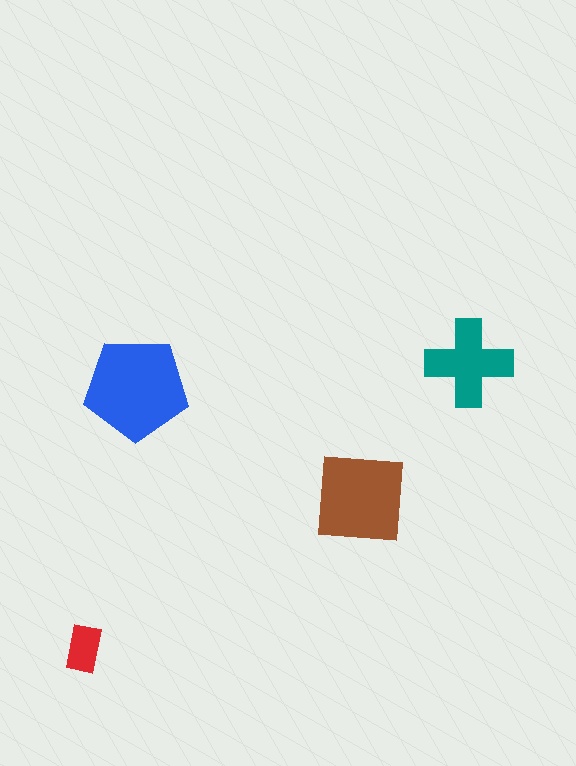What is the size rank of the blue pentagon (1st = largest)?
1st.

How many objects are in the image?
There are 4 objects in the image.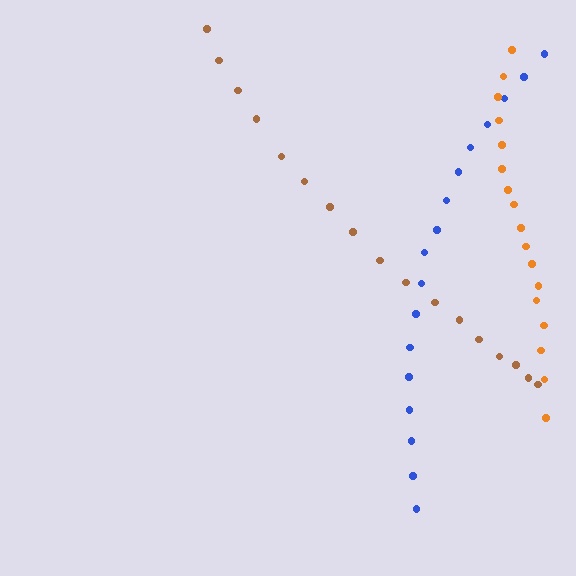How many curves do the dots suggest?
There are 3 distinct paths.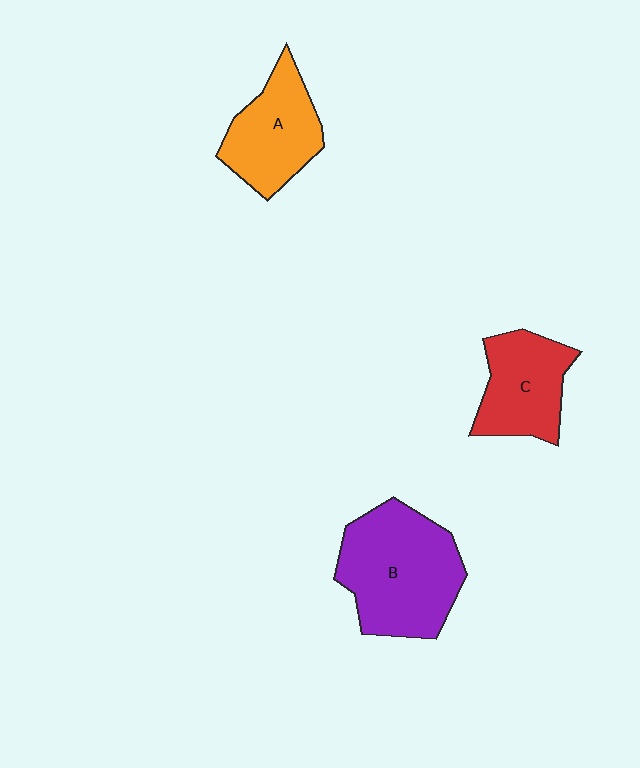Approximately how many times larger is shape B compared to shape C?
Approximately 1.6 times.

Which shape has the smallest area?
Shape C (red).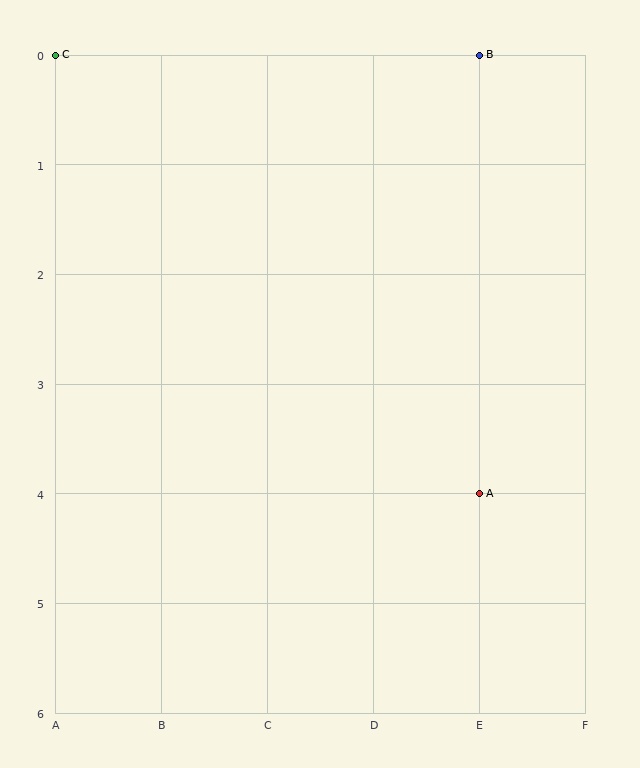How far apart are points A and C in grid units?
Points A and C are 4 columns and 4 rows apart (about 5.7 grid units diagonally).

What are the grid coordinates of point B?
Point B is at grid coordinates (E, 0).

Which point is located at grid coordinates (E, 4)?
Point A is at (E, 4).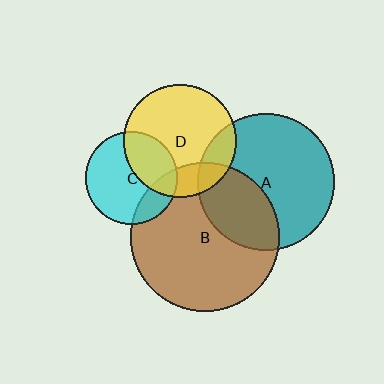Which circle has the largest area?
Circle B (brown).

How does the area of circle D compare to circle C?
Approximately 1.5 times.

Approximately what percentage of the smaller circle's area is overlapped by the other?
Approximately 35%.